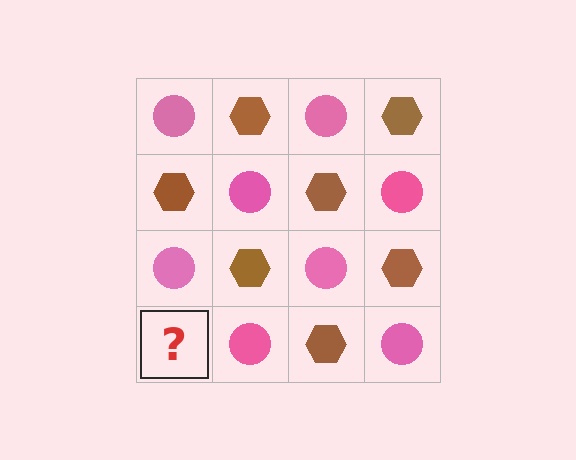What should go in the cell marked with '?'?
The missing cell should contain a brown hexagon.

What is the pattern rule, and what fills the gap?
The rule is that it alternates pink circle and brown hexagon in a checkerboard pattern. The gap should be filled with a brown hexagon.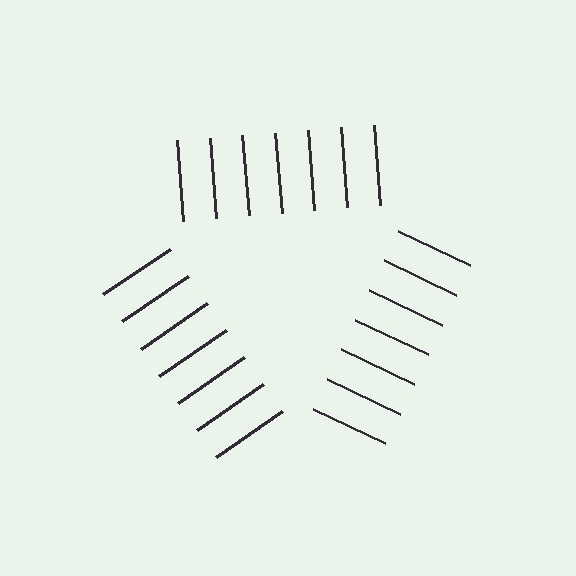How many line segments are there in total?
21 — 7 along each of the 3 edges.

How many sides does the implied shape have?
3 sides — the line-ends trace a triangle.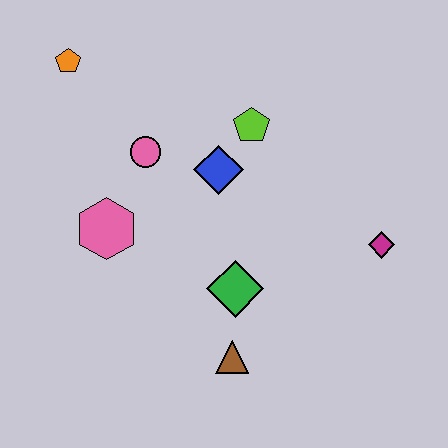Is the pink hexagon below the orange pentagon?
Yes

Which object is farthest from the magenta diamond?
The orange pentagon is farthest from the magenta diamond.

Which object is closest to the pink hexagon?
The pink circle is closest to the pink hexagon.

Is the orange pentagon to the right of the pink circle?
No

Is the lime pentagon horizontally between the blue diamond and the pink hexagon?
No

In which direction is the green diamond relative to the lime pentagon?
The green diamond is below the lime pentagon.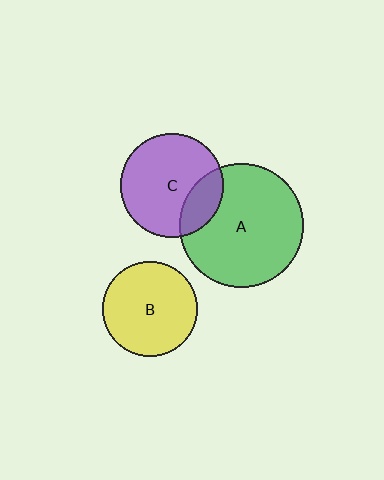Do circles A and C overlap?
Yes.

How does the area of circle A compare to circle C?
Approximately 1.4 times.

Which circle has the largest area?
Circle A (green).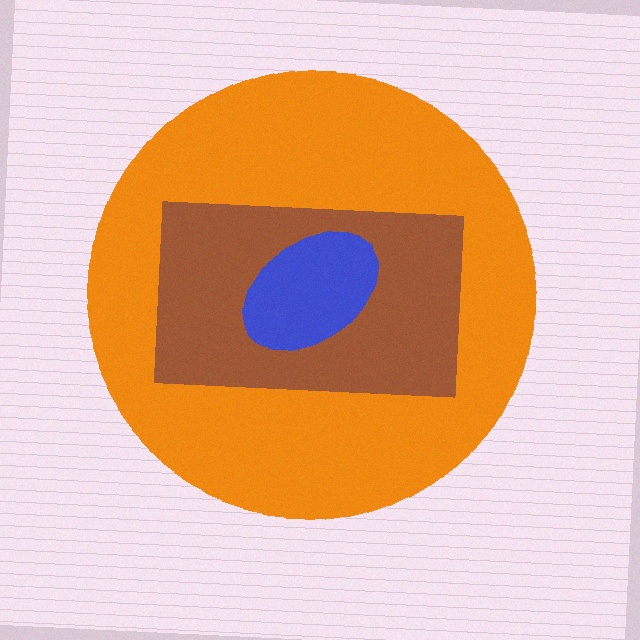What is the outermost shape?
The orange circle.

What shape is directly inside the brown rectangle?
The blue ellipse.